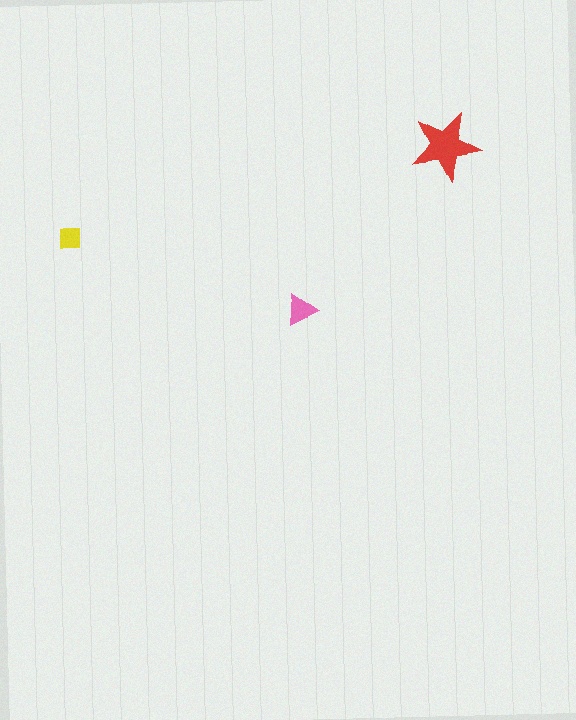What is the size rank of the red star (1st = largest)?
1st.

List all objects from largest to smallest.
The red star, the pink triangle, the yellow square.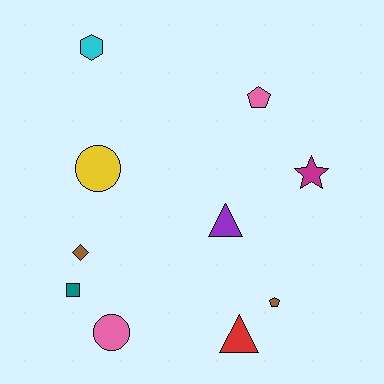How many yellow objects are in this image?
There is 1 yellow object.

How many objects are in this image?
There are 10 objects.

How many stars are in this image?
There is 1 star.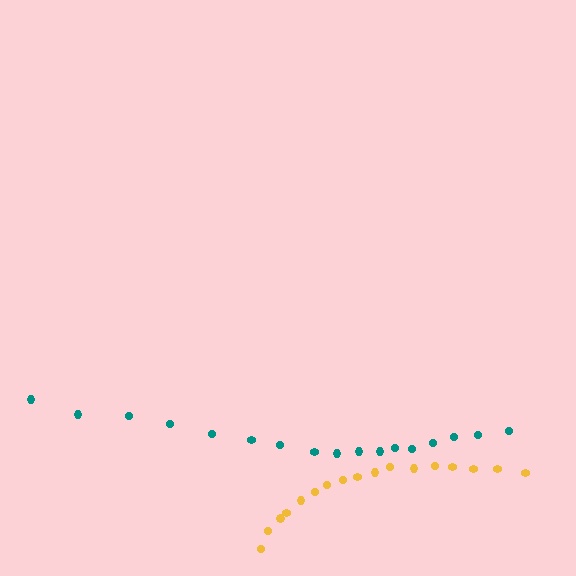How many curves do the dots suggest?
There are 2 distinct paths.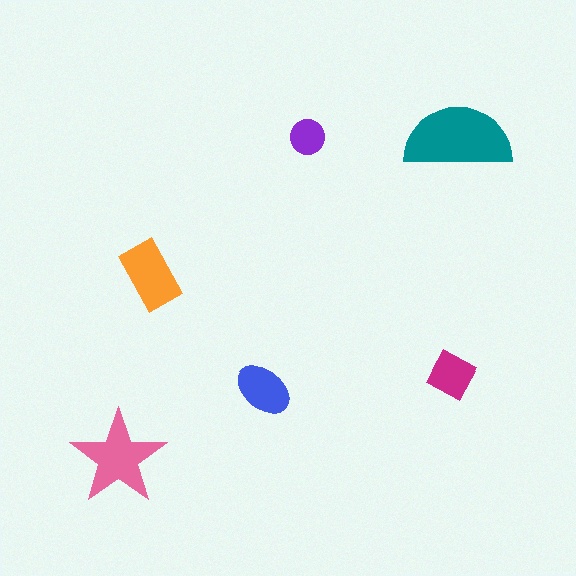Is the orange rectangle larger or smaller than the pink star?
Smaller.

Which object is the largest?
The teal semicircle.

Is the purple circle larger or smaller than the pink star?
Smaller.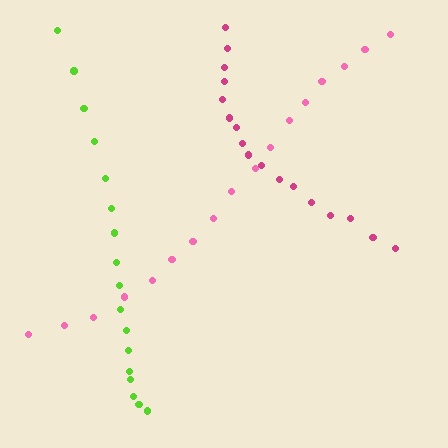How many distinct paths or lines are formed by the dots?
There are 3 distinct paths.